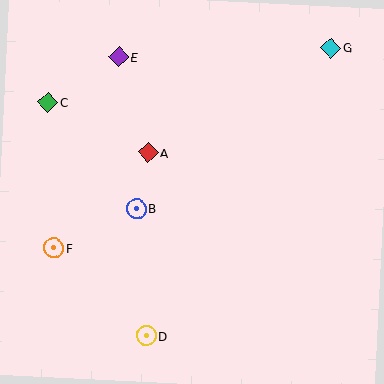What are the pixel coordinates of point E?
Point E is at (119, 57).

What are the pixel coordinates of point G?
Point G is at (331, 48).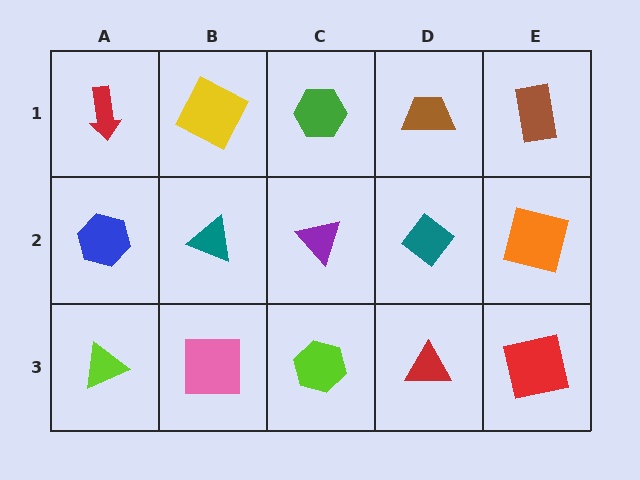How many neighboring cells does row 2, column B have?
4.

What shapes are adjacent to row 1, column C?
A purple triangle (row 2, column C), a yellow square (row 1, column B), a brown trapezoid (row 1, column D).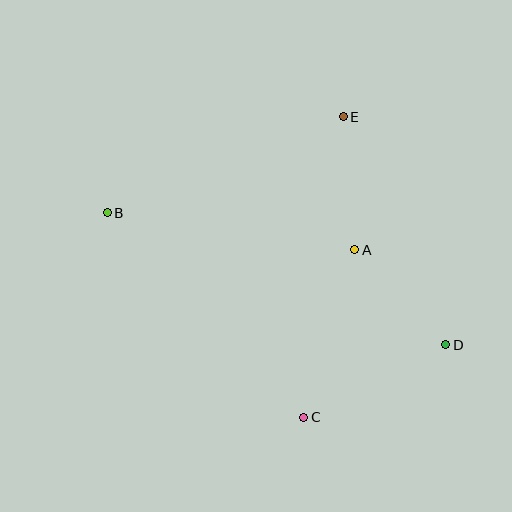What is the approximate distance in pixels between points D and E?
The distance between D and E is approximately 250 pixels.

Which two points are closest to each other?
Points A and D are closest to each other.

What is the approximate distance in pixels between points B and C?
The distance between B and C is approximately 283 pixels.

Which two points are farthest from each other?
Points B and D are farthest from each other.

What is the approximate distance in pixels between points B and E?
The distance between B and E is approximately 255 pixels.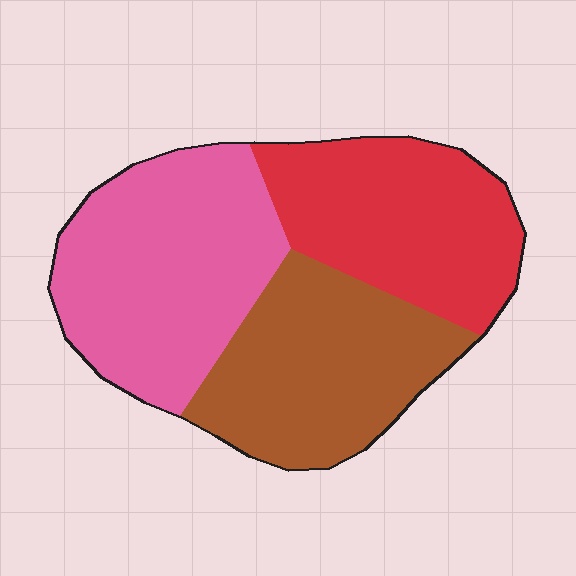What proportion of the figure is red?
Red takes up between a sixth and a third of the figure.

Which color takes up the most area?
Pink, at roughly 40%.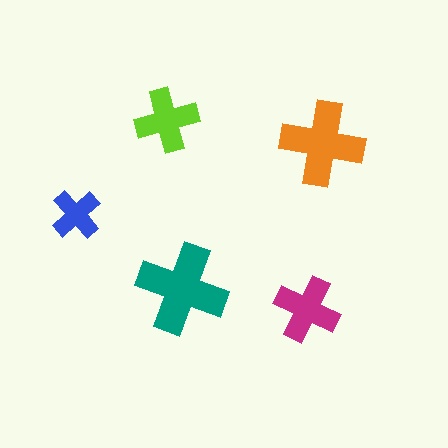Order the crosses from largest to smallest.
the teal one, the orange one, the magenta one, the lime one, the blue one.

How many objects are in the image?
There are 5 objects in the image.